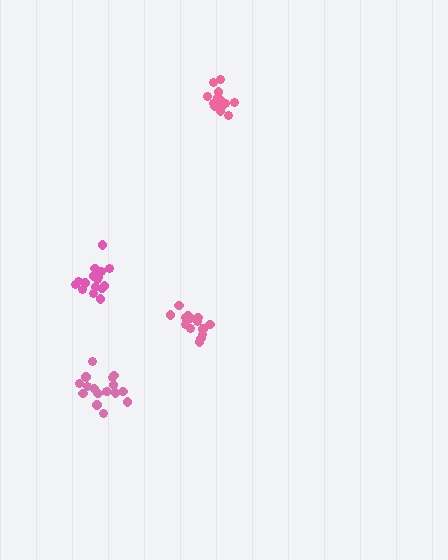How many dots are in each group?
Group 1: 16 dots, Group 2: 14 dots, Group 3: 17 dots, Group 4: 15 dots (62 total).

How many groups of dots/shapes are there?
There are 4 groups.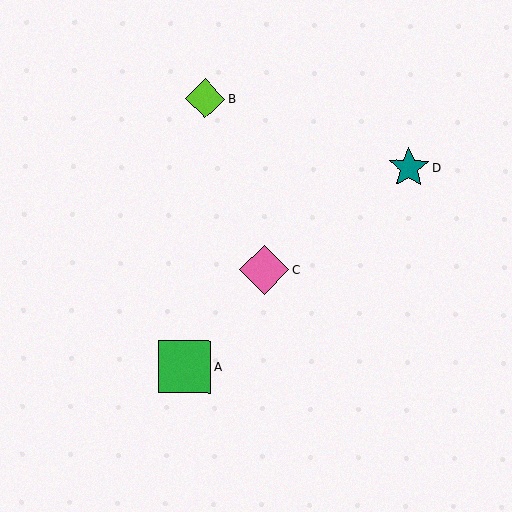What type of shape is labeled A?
Shape A is a green square.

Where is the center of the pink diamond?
The center of the pink diamond is at (264, 270).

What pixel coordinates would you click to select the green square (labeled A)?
Click at (185, 367) to select the green square A.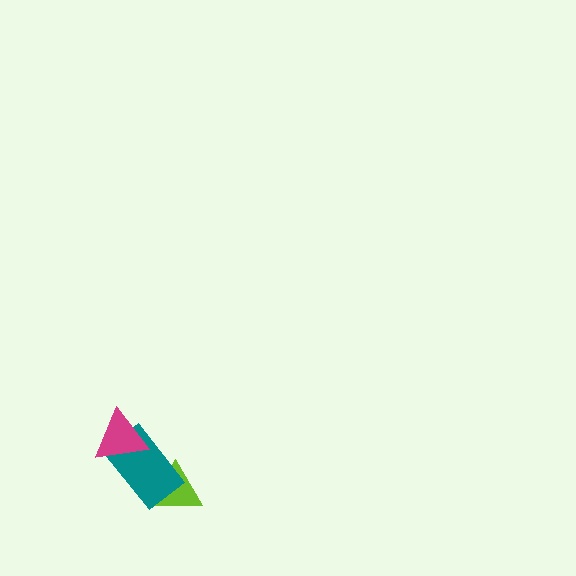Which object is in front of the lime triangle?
The teal rectangle is in front of the lime triangle.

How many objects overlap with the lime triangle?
1 object overlaps with the lime triangle.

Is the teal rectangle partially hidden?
Yes, it is partially covered by another shape.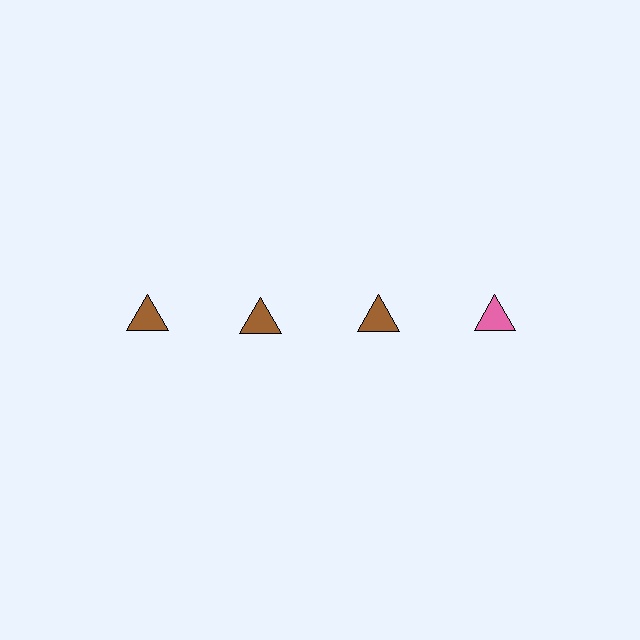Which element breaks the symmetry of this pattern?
The pink triangle in the top row, second from right column breaks the symmetry. All other shapes are brown triangles.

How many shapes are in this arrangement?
There are 4 shapes arranged in a grid pattern.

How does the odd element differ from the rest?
It has a different color: pink instead of brown.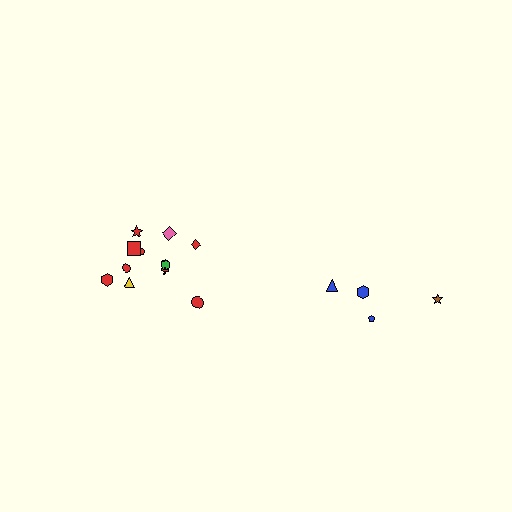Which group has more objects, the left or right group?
The left group.